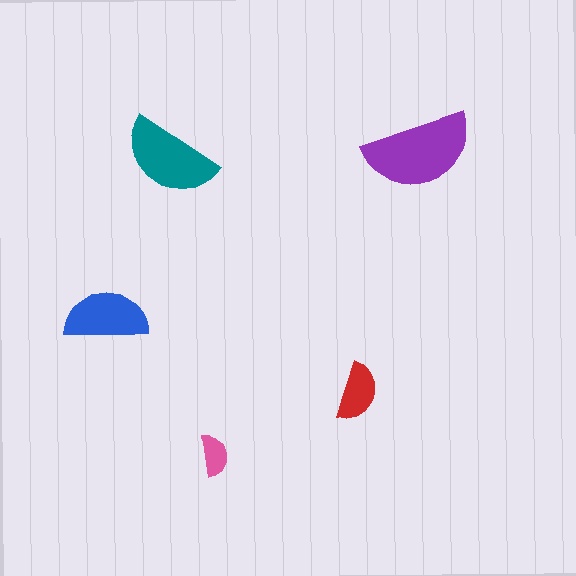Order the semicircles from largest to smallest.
the purple one, the teal one, the blue one, the red one, the pink one.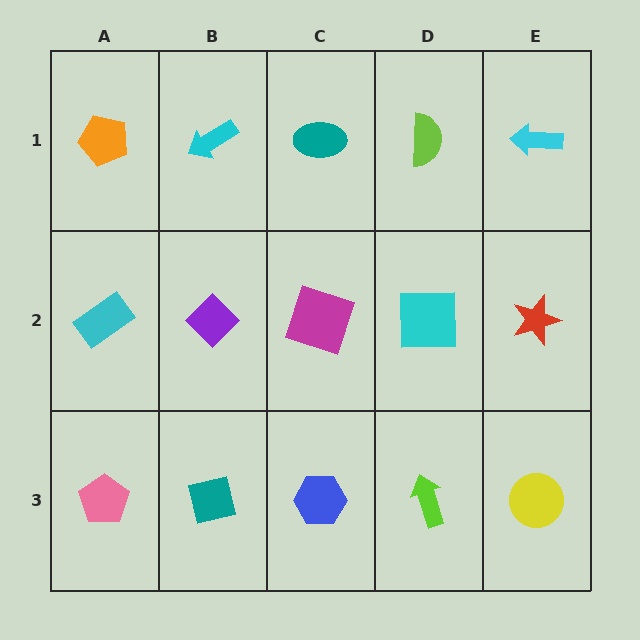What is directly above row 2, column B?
A cyan arrow.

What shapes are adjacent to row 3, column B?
A purple diamond (row 2, column B), a pink pentagon (row 3, column A), a blue hexagon (row 3, column C).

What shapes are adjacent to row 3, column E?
A red star (row 2, column E), a lime arrow (row 3, column D).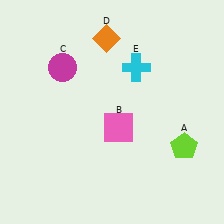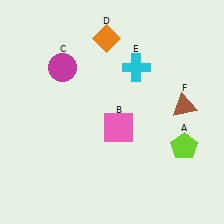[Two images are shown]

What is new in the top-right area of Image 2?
A brown triangle (F) was added in the top-right area of Image 2.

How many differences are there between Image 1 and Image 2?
There is 1 difference between the two images.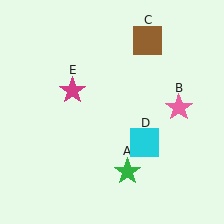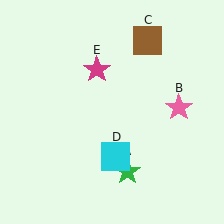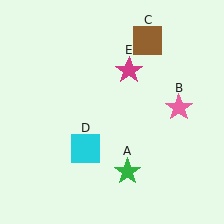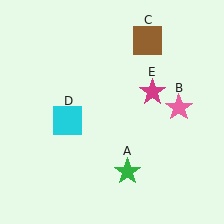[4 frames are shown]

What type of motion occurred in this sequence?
The cyan square (object D), magenta star (object E) rotated clockwise around the center of the scene.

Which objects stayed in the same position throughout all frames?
Green star (object A) and pink star (object B) and brown square (object C) remained stationary.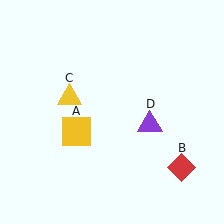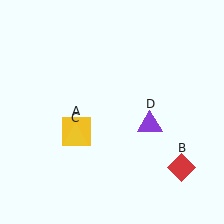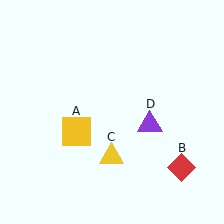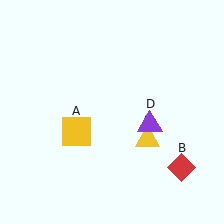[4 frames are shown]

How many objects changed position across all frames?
1 object changed position: yellow triangle (object C).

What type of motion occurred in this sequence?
The yellow triangle (object C) rotated counterclockwise around the center of the scene.